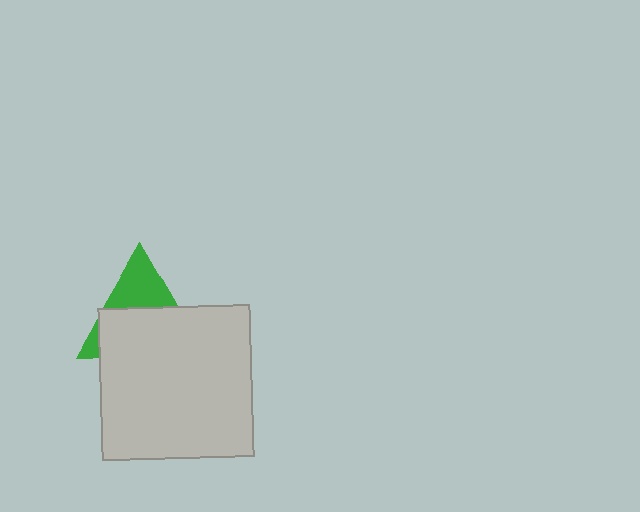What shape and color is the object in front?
The object in front is a light gray square.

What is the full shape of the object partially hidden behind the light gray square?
The partially hidden object is a green triangle.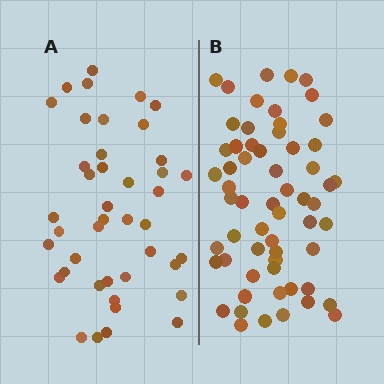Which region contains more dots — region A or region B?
Region B (the right region) has more dots.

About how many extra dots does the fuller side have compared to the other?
Region B has approximately 20 more dots than region A.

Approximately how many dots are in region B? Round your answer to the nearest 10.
About 60 dots.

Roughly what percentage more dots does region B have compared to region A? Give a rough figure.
About 45% more.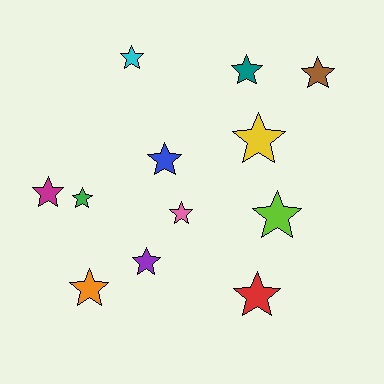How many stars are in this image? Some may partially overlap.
There are 12 stars.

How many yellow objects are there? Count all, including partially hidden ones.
There is 1 yellow object.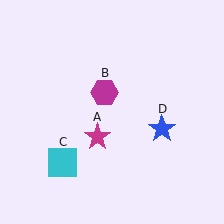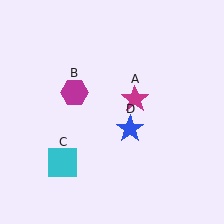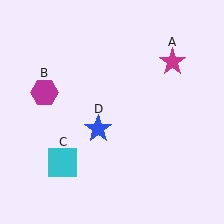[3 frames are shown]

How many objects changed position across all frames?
3 objects changed position: magenta star (object A), magenta hexagon (object B), blue star (object D).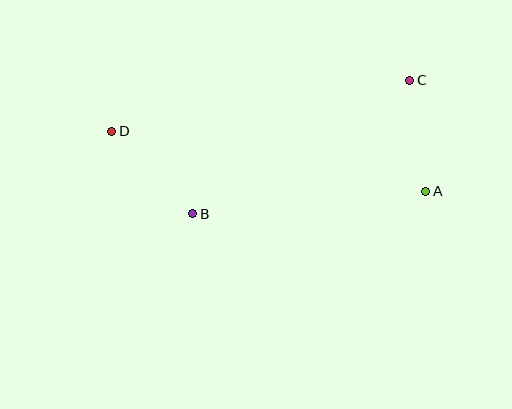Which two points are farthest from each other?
Points A and D are farthest from each other.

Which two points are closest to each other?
Points A and C are closest to each other.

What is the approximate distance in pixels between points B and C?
The distance between B and C is approximately 255 pixels.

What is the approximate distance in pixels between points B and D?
The distance between B and D is approximately 115 pixels.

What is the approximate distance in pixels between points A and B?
The distance between A and B is approximately 234 pixels.